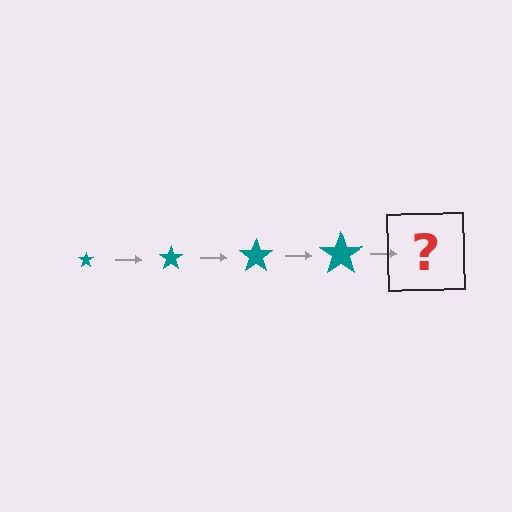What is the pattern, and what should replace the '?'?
The pattern is that the star gets progressively larger each step. The '?' should be a teal star, larger than the previous one.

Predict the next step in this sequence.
The next step is a teal star, larger than the previous one.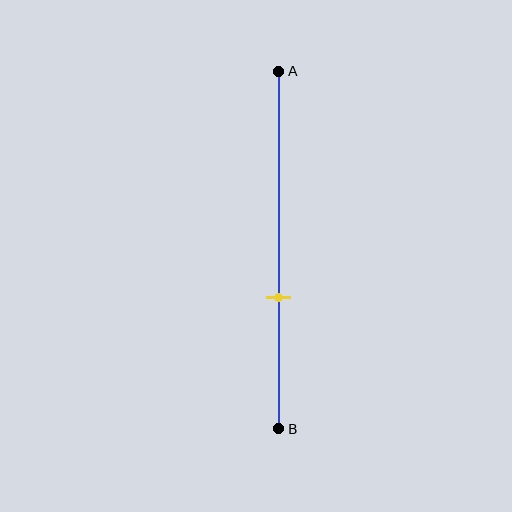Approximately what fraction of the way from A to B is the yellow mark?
The yellow mark is approximately 65% of the way from A to B.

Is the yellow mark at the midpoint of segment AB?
No, the mark is at about 65% from A, not at the 50% midpoint.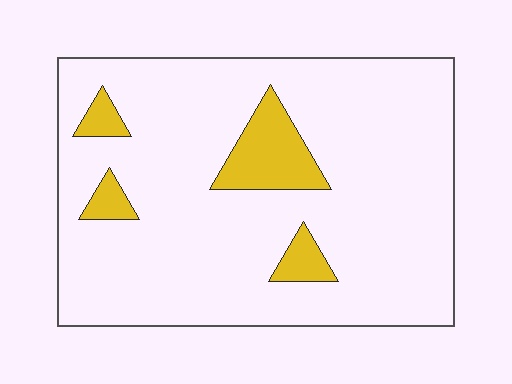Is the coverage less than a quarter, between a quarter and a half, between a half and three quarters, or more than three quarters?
Less than a quarter.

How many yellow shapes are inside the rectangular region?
4.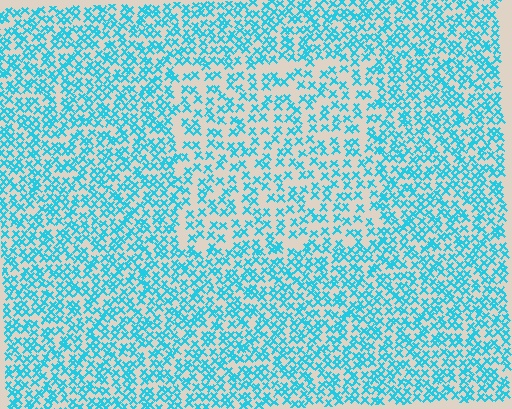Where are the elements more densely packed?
The elements are more densely packed outside the rectangle boundary.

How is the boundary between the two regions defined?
The boundary is defined by a change in element density (approximately 1.7x ratio). All elements are the same color, size, and shape.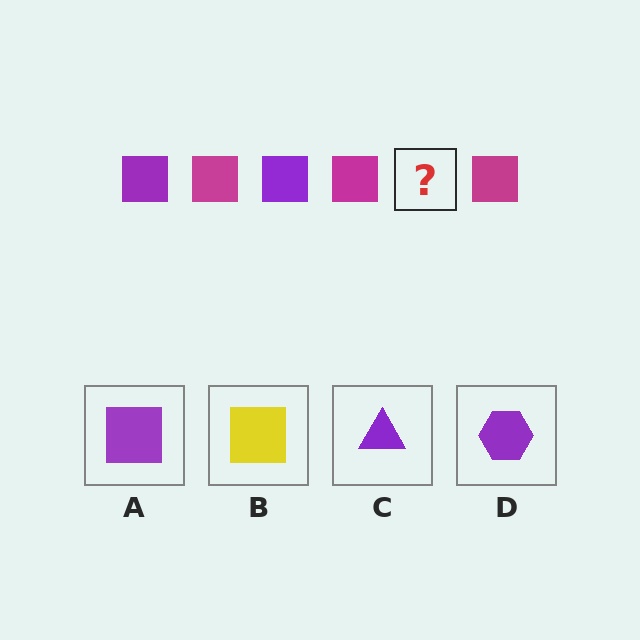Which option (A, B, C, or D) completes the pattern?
A.